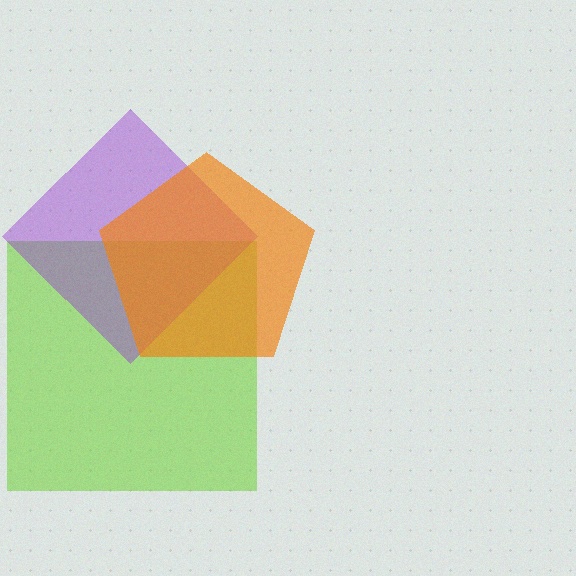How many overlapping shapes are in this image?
There are 3 overlapping shapes in the image.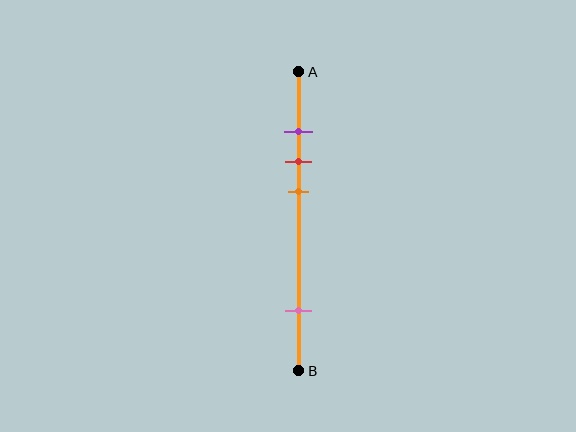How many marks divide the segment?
There are 4 marks dividing the segment.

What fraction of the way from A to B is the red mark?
The red mark is approximately 30% (0.3) of the way from A to B.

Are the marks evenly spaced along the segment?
No, the marks are not evenly spaced.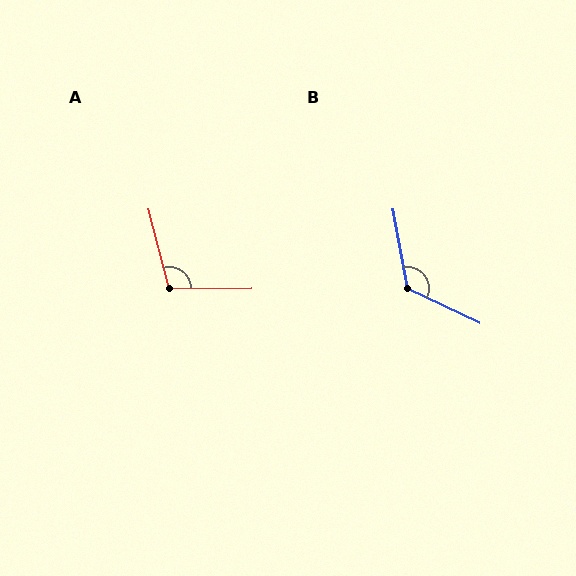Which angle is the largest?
B, at approximately 125 degrees.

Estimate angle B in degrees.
Approximately 125 degrees.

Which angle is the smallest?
A, at approximately 105 degrees.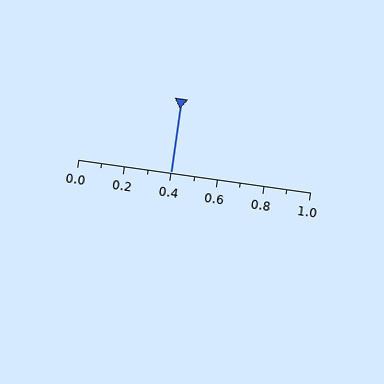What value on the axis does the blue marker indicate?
The marker indicates approximately 0.4.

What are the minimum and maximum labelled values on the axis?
The axis runs from 0.0 to 1.0.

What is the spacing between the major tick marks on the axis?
The major ticks are spaced 0.2 apart.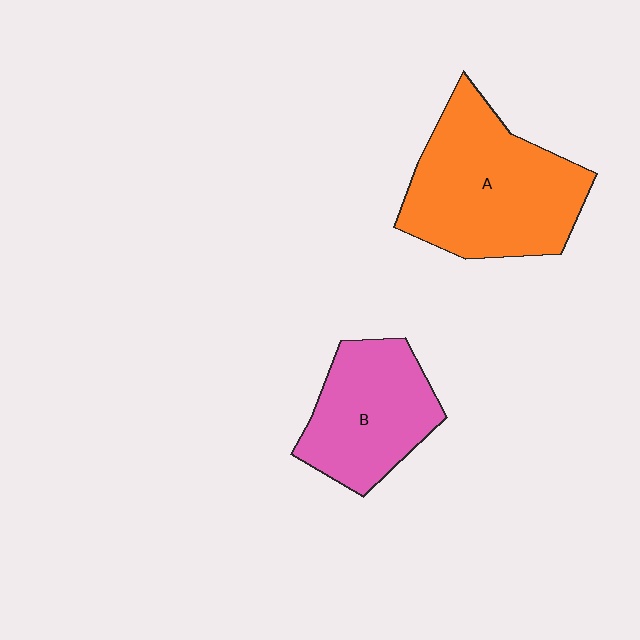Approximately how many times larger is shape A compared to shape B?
Approximately 1.4 times.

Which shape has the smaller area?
Shape B (pink).